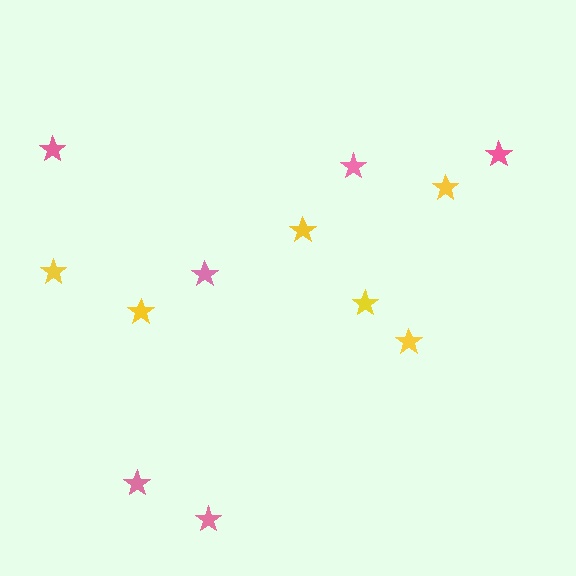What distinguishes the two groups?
There are 2 groups: one group of yellow stars (6) and one group of pink stars (6).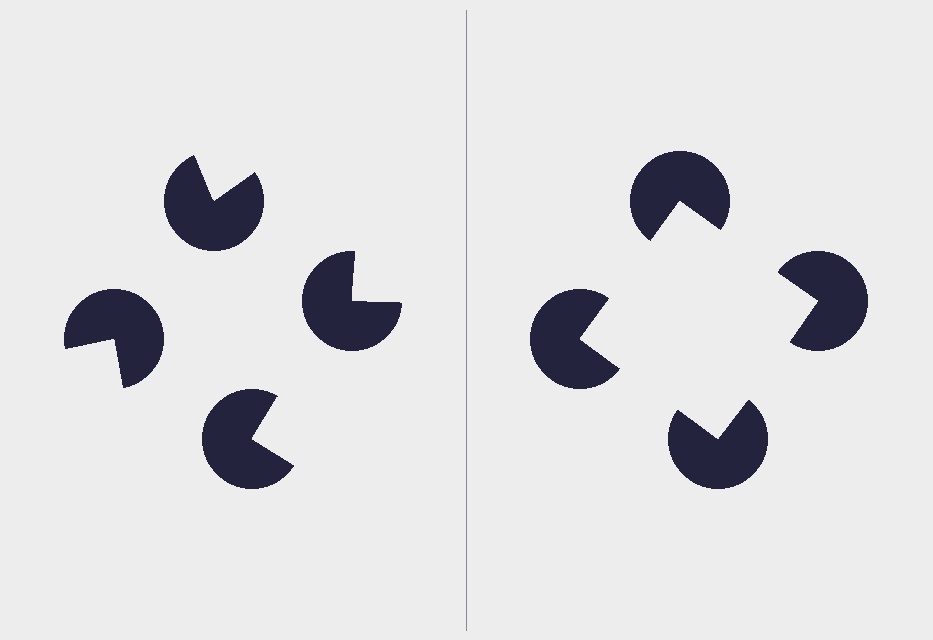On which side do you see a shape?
An illusory square appears on the right side. On the left side the wedge cuts are rotated, so no coherent shape forms.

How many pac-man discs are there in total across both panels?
8 — 4 on each side.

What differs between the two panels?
The pac-man discs are positioned identically on both sides; only the wedge orientations differ. On the right they align to a square; on the left they are misaligned.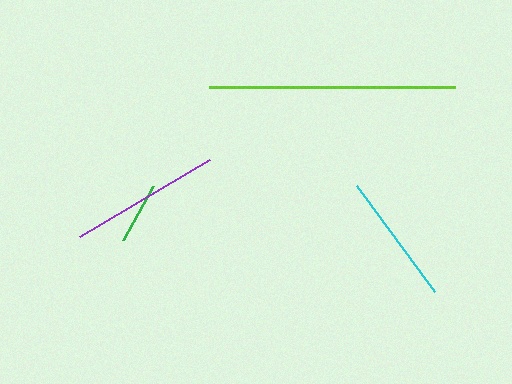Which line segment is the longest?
The lime line is the longest at approximately 245 pixels.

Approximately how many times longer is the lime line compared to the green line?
The lime line is approximately 4.0 times the length of the green line.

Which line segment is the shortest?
The green line is the shortest at approximately 62 pixels.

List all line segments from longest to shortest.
From longest to shortest: lime, purple, cyan, green.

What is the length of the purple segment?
The purple segment is approximately 151 pixels long.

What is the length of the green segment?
The green segment is approximately 62 pixels long.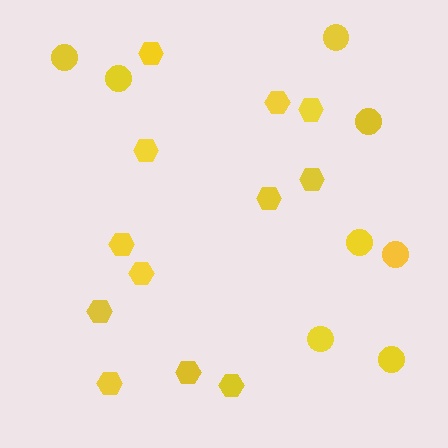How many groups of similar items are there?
There are 2 groups: one group of hexagons (12) and one group of circles (8).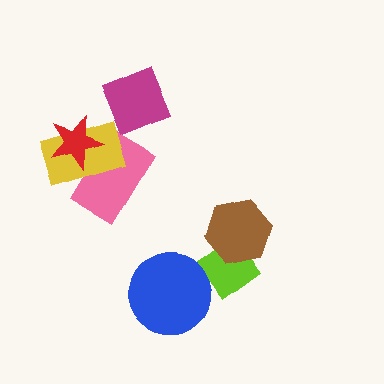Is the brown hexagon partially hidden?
No, no other shape covers it.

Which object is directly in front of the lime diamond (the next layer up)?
The blue circle is directly in front of the lime diamond.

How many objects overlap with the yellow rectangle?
2 objects overlap with the yellow rectangle.